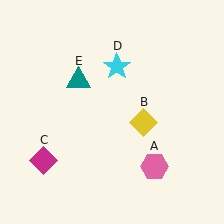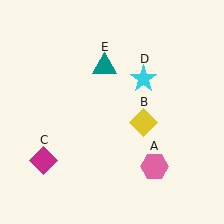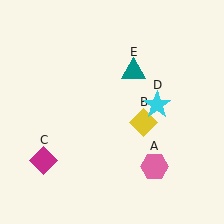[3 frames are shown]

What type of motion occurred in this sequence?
The cyan star (object D), teal triangle (object E) rotated clockwise around the center of the scene.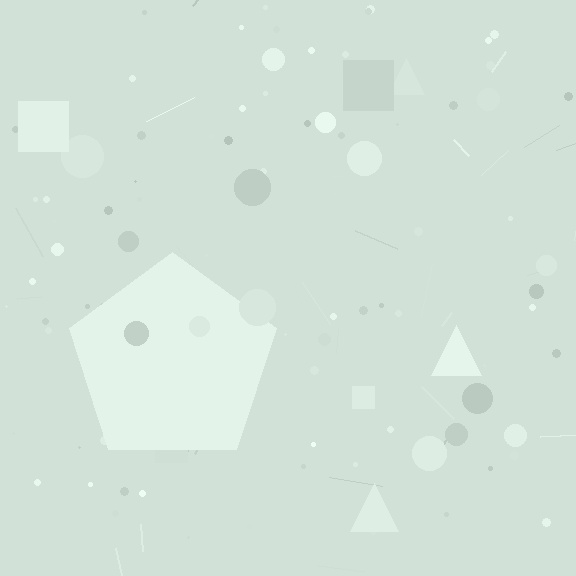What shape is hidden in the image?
A pentagon is hidden in the image.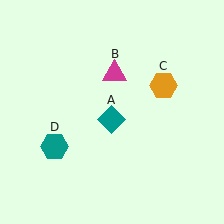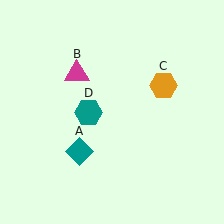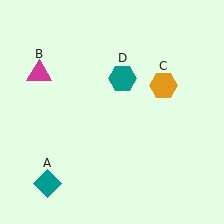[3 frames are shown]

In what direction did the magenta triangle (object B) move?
The magenta triangle (object B) moved left.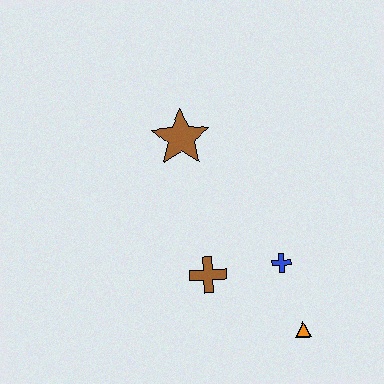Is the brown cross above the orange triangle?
Yes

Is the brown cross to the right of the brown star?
Yes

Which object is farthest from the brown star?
The orange triangle is farthest from the brown star.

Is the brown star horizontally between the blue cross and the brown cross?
No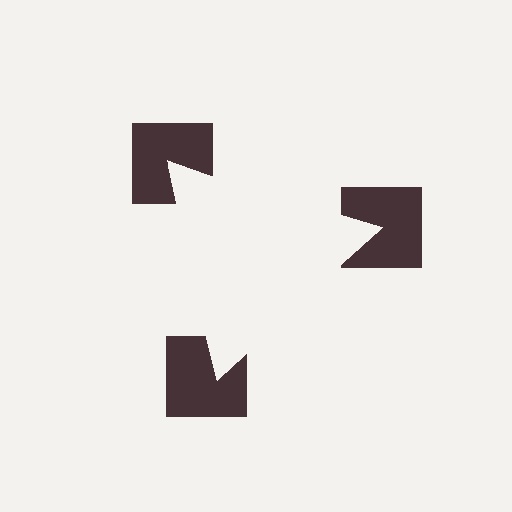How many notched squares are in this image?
There are 3 — one at each vertex of the illusory triangle.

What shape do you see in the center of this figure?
An illusory triangle — its edges are inferred from the aligned wedge cuts in the notched squares, not physically drawn.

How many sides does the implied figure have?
3 sides.